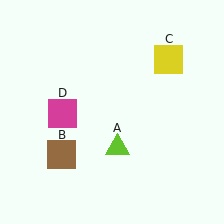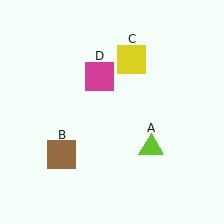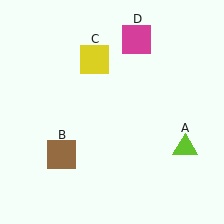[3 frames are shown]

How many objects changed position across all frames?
3 objects changed position: lime triangle (object A), yellow square (object C), magenta square (object D).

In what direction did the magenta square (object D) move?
The magenta square (object D) moved up and to the right.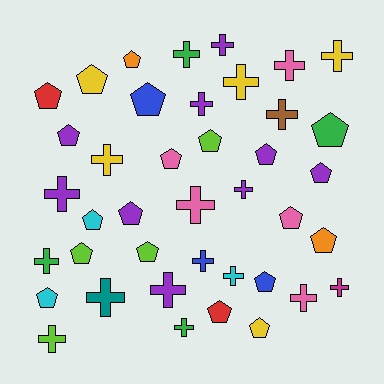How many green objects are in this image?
There are 4 green objects.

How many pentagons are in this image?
There are 20 pentagons.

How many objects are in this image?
There are 40 objects.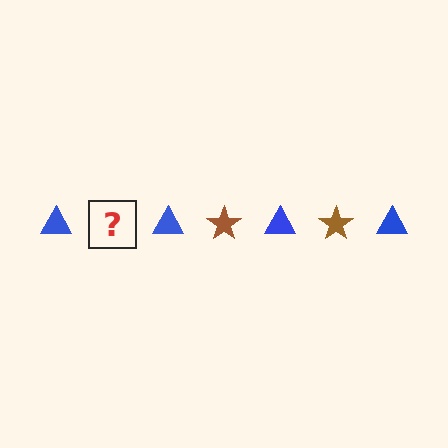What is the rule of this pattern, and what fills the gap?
The rule is that the pattern alternates between blue triangle and brown star. The gap should be filled with a brown star.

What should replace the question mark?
The question mark should be replaced with a brown star.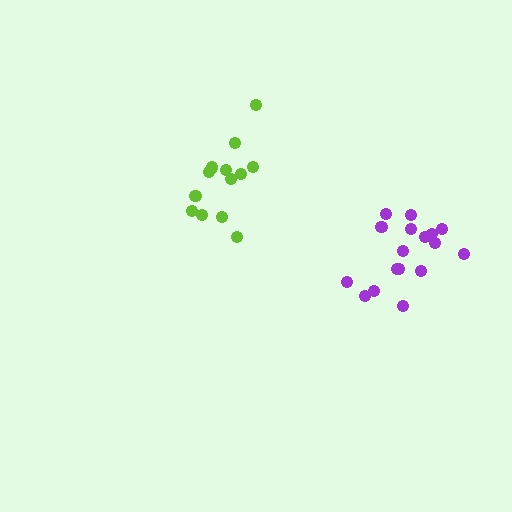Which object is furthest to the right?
The purple cluster is rightmost.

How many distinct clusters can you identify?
There are 2 distinct clusters.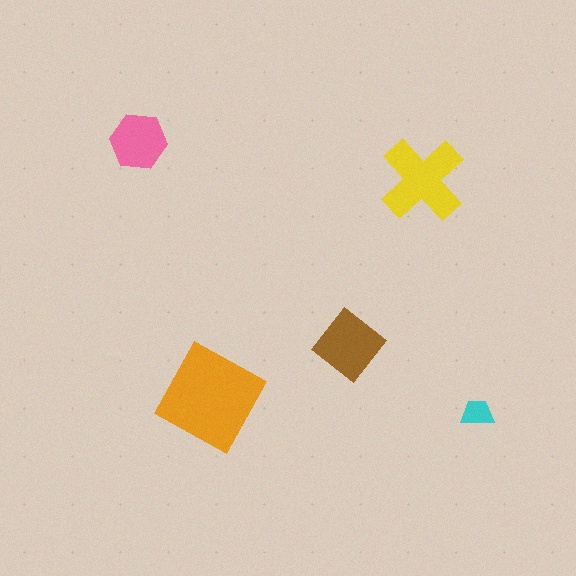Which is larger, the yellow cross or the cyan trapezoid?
The yellow cross.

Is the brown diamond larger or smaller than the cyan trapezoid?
Larger.